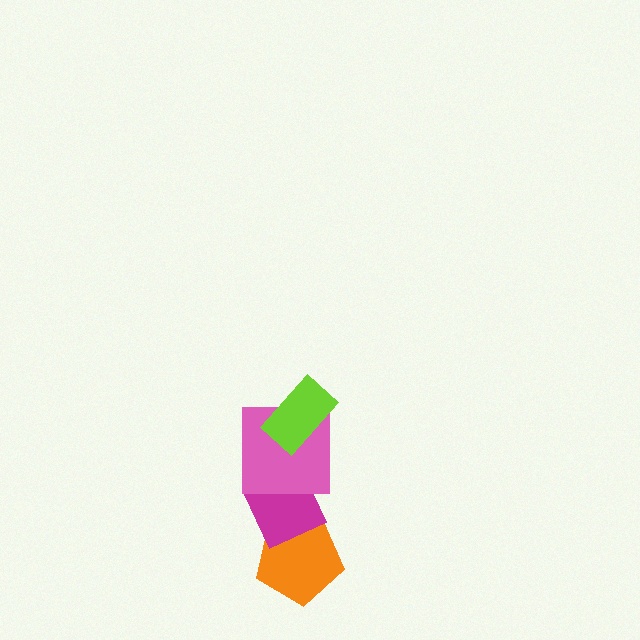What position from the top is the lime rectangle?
The lime rectangle is 1st from the top.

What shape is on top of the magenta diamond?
The pink square is on top of the magenta diamond.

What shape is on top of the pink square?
The lime rectangle is on top of the pink square.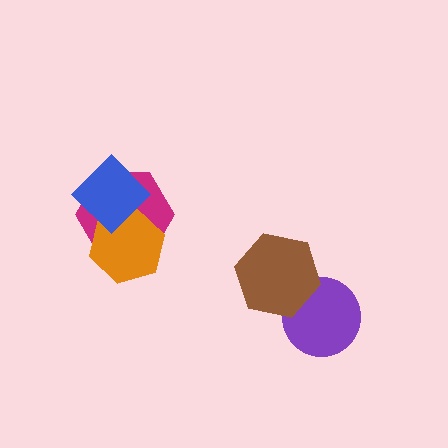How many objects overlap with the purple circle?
1 object overlaps with the purple circle.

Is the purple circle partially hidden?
Yes, it is partially covered by another shape.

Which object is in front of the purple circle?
The brown hexagon is in front of the purple circle.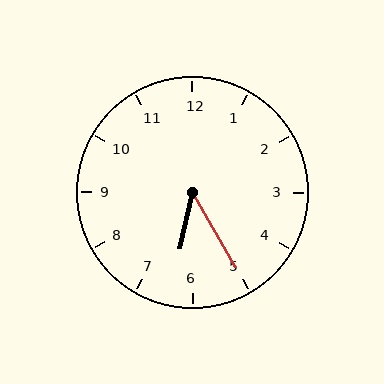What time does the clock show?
6:25.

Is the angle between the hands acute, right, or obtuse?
It is acute.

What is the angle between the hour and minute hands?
Approximately 42 degrees.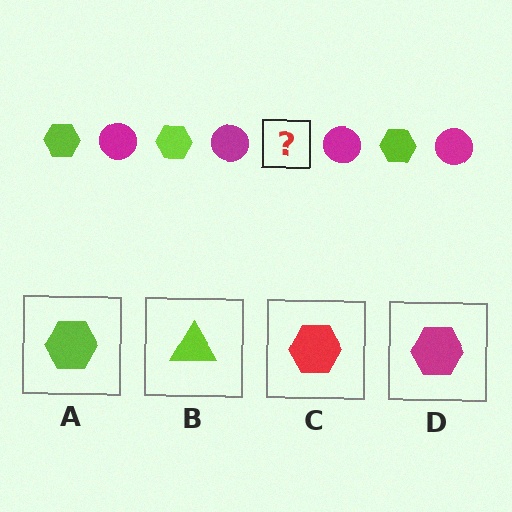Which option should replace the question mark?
Option A.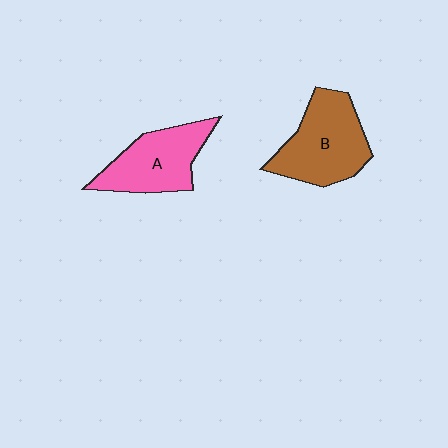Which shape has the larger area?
Shape B (brown).